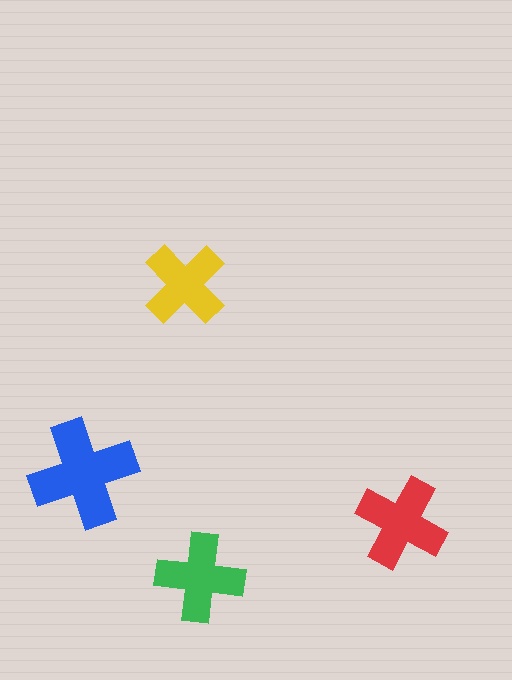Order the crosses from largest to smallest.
the blue one, the red one, the green one, the yellow one.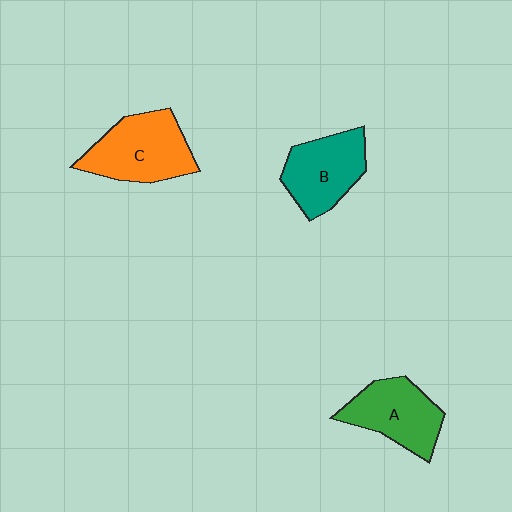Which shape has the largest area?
Shape C (orange).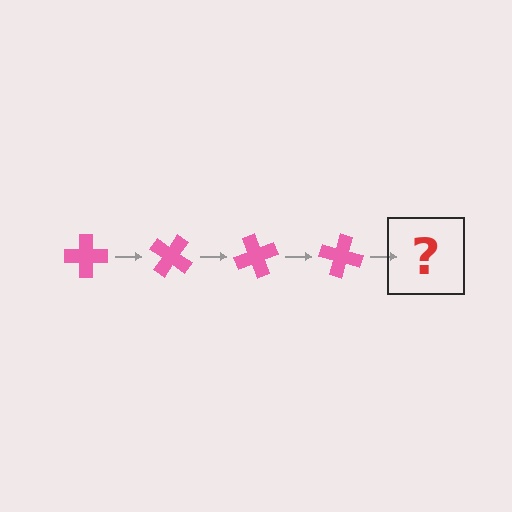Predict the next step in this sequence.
The next step is a pink cross rotated 140 degrees.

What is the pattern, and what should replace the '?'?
The pattern is that the cross rotates 35 degrees each step. The '?' should be a pink cross rotated 140 degrees.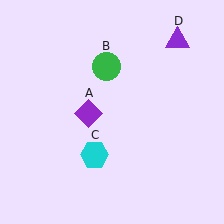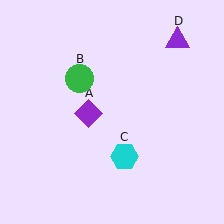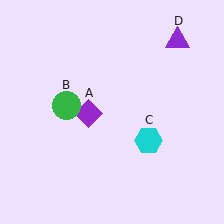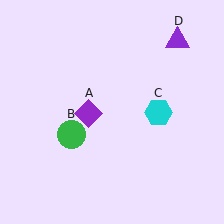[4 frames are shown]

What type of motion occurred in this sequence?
The green circle (object B), cyan hexagon (object C) rotated counterclockwise around the center of the scene.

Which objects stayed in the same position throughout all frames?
Purple diamond (object A) and purple triangle (object D) remained stationary.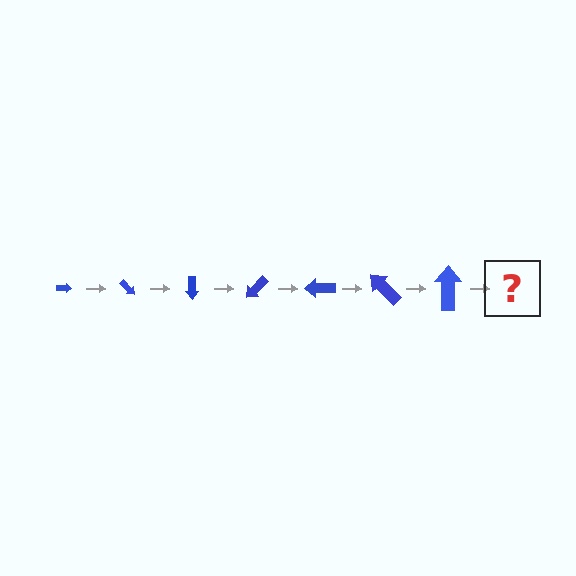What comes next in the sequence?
The next element should be an arrow, larger than the previous one and rotated 315 degrees from the start.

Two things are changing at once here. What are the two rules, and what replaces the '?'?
The two rules are that the arrow grows larger each step and it rotates 45 degrees each step. The '?' should be an arrow, larger than the previous one and rotated 315 degrees from the start.